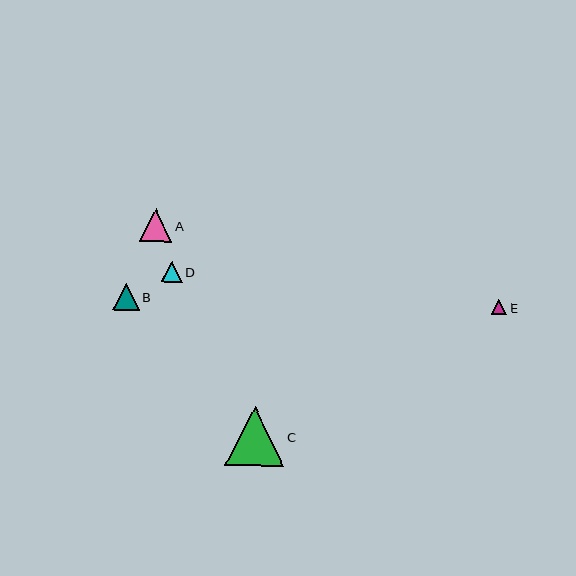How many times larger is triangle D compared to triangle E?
Triangle D is approximately 1.3 times the size of triangle E.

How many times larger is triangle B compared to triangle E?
Triangle B is approximately 1.7 times the size of triangle E.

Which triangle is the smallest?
Triangle E is the smallest with a size of approximately 15 pixels.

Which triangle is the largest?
Triangle C is the largest with a size of approximately 59 pixels.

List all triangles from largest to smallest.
From largest to smallest: C, A, B, D, E.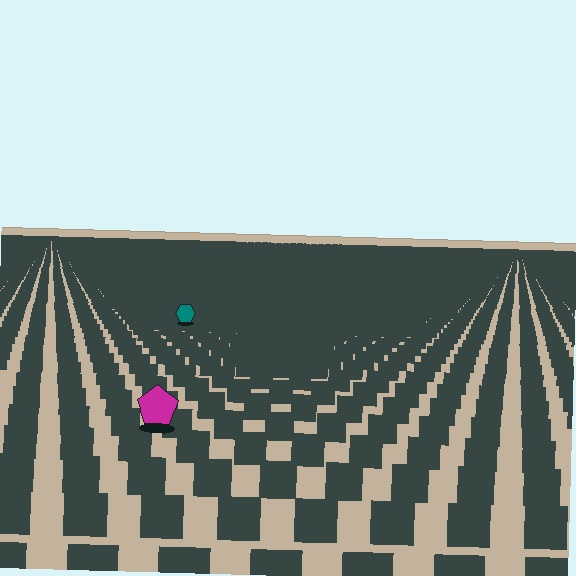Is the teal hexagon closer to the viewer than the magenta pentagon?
No. The magenta pentagon is closer — you can tell from the texture gradient: the ground texture is coarser near it.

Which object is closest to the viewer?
The magenta pentagon is closest. The texture marks near it are larger and more spread out.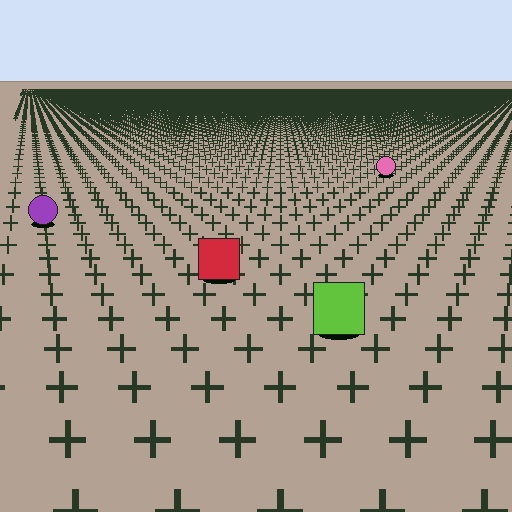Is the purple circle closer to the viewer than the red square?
No. The red square is closer — you can tell from the texture gradient: the ground texture is coarser near it.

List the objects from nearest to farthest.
From nearest to farthest: the lime square, the red square, the purple circle, the pink circle.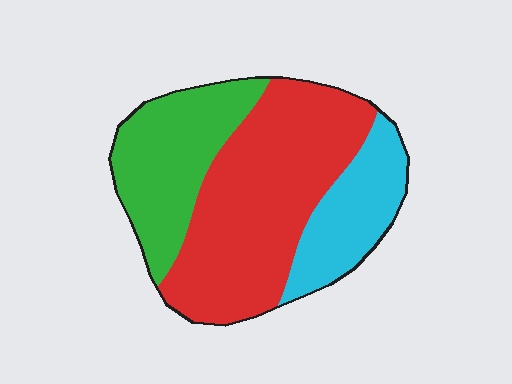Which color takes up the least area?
Cyan, at roughly 20%.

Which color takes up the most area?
Red, at roughly 50%.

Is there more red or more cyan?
Red.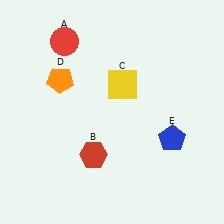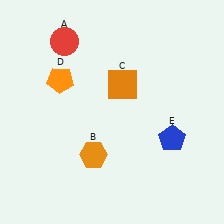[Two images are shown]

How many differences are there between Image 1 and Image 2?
There are 2 differences between the two images.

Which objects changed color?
B changed from red to orange. C changed from yellow to orange.